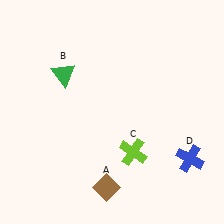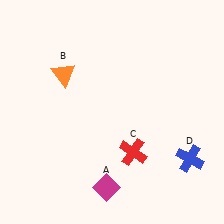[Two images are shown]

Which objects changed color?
A changed from brown to magenta. B changed from green to orange. C changed from lime to red.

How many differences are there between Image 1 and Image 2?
There are 3 differences between the two images.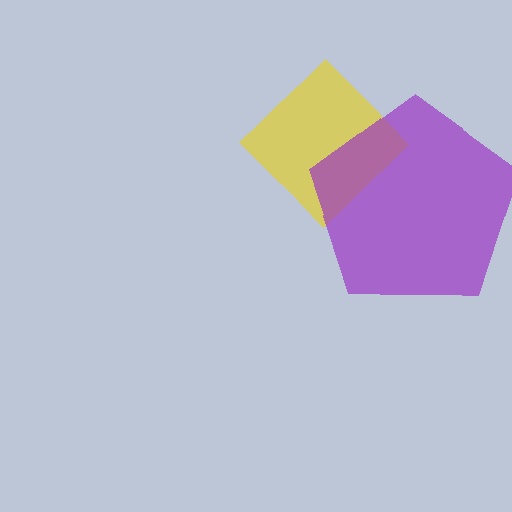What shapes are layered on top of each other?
The layered shapes are: a yellow diamond, a purple pentagon.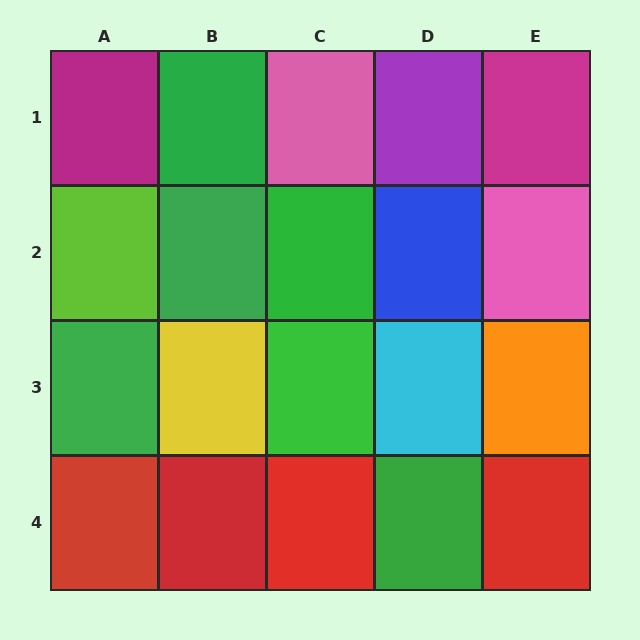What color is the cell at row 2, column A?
Lime.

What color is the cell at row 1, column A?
Magenta.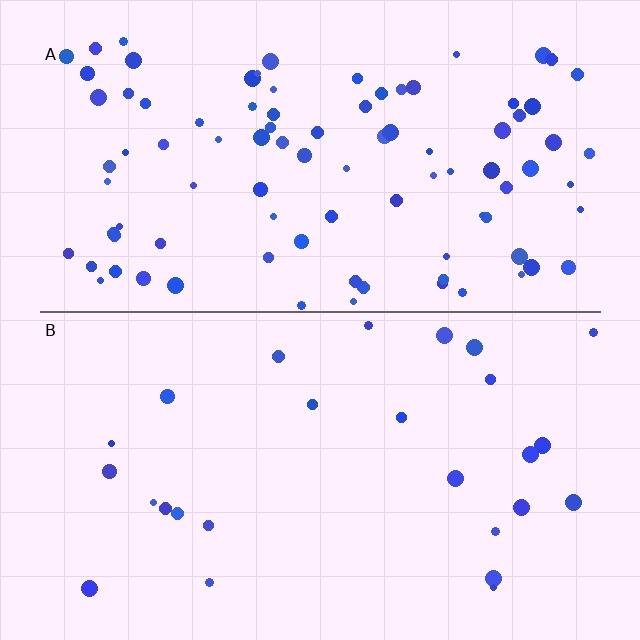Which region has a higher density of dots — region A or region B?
A (the top).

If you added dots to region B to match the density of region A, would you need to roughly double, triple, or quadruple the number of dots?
Approximately triple.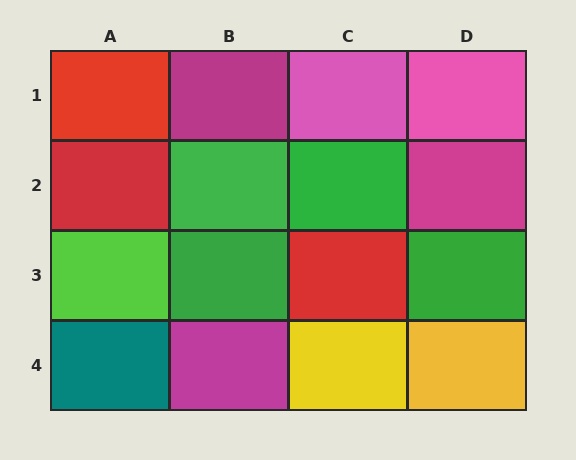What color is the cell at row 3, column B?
Green.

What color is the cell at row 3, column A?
Lime.